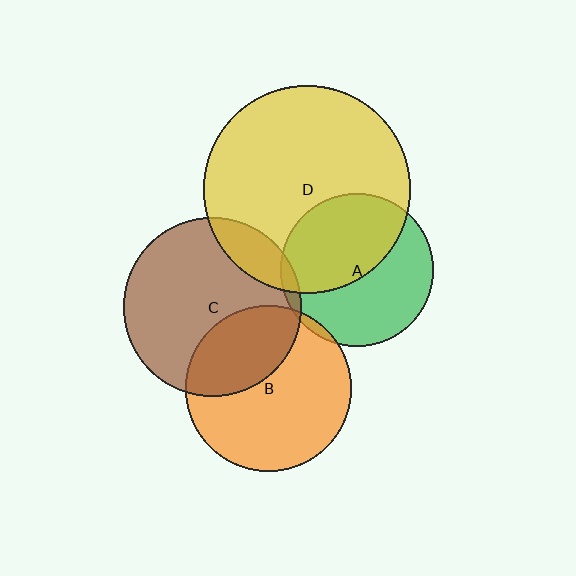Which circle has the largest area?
Circle D (yellow).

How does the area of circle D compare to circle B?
Approximately 1.6 times.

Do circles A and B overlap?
Yes.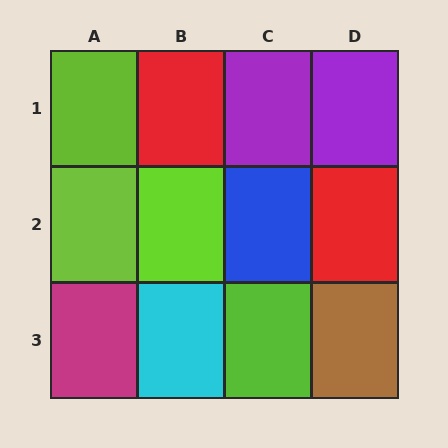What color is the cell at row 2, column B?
Lime.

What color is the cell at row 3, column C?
Lime.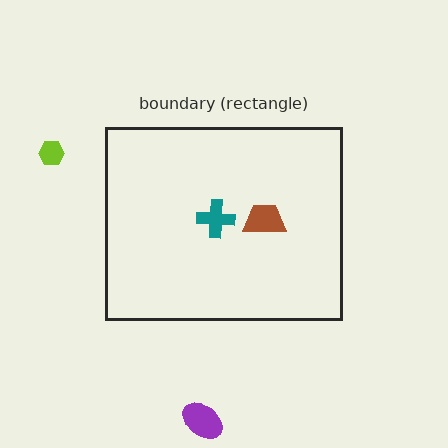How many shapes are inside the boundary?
2 inside, 2 outside.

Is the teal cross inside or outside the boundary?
Inside.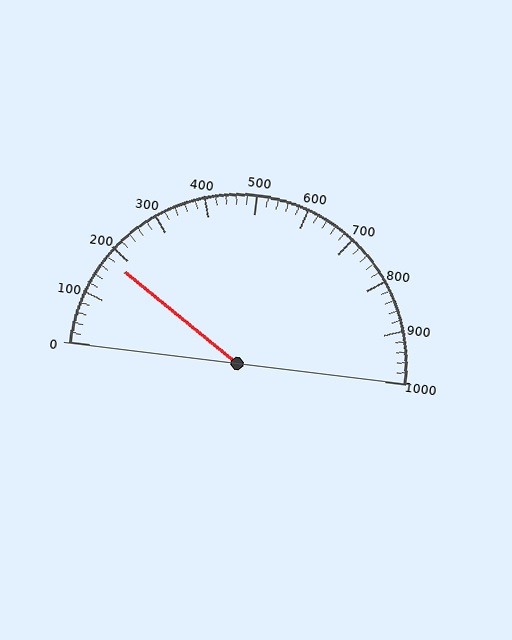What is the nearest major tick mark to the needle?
The nearest major tick mark is 200.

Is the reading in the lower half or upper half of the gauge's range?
The reading is in the lower half of the range (0 to 1000).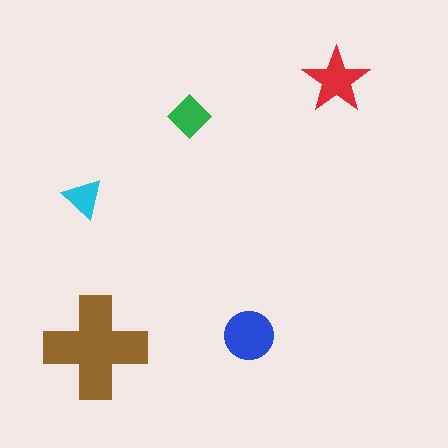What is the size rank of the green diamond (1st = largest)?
4th.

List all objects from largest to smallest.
The brown cross, the blue circle, the red star, the green diamond, the cyan triangle.